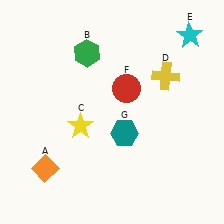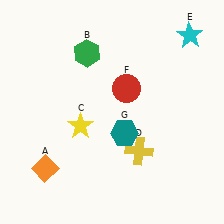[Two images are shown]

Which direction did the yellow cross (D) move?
The yellow cross (D) moved down.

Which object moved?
The yellow cross (D) moved down.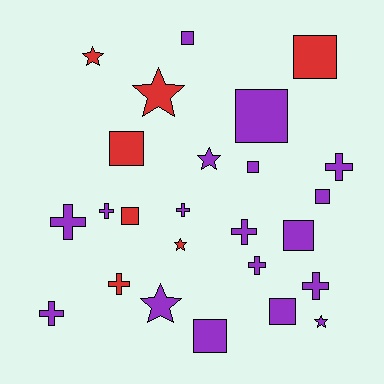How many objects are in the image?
There are 25 objects.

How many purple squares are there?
There are 7 purple squares.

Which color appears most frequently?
Purple, with 18 objects.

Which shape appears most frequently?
Square, with 10 objects.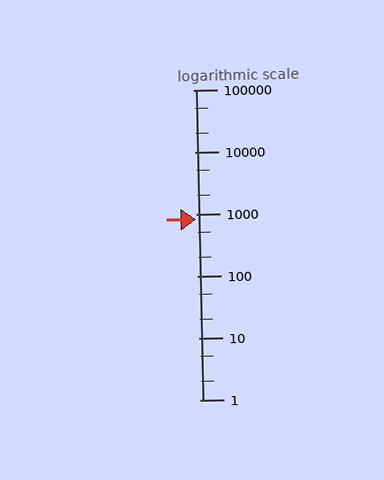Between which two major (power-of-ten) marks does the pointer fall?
The pointer is between 100 and 1000.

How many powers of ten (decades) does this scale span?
The scale spans 5 decades, from 1 to 100000.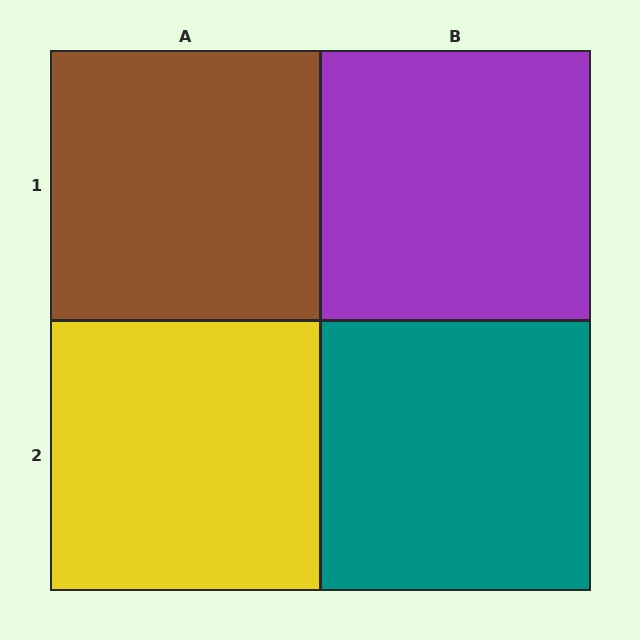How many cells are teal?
1 cell is teal.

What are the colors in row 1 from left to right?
Brown, purple.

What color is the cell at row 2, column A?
Yellow.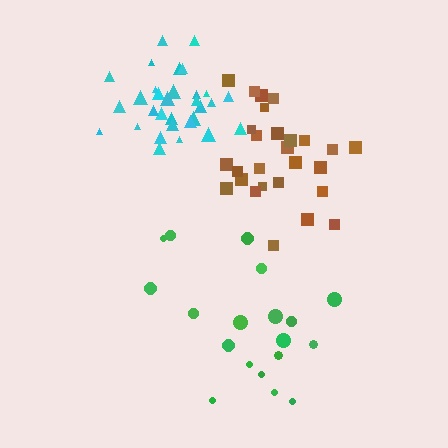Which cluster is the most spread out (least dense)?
Green.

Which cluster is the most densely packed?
Cyan.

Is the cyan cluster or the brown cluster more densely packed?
Cyan.